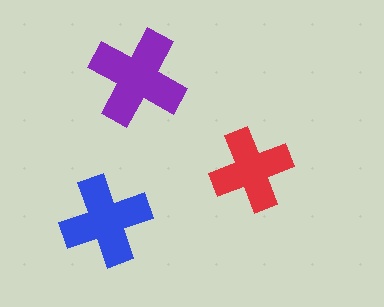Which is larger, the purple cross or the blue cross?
The purple one.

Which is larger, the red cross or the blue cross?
The blue one.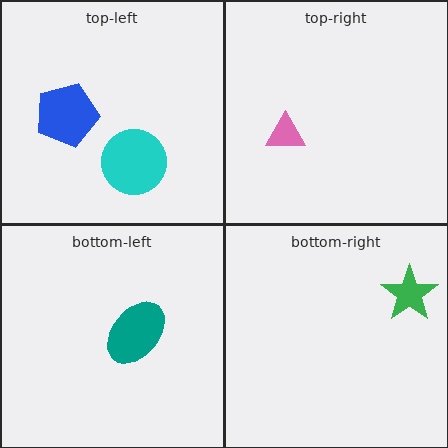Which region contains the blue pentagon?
The top-left region.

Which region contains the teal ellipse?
The bottom-left region.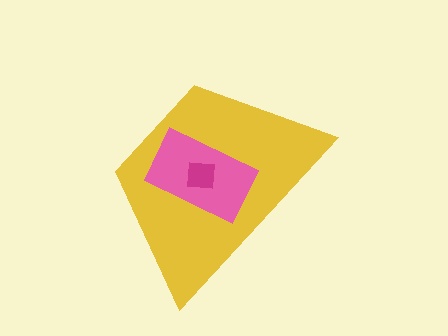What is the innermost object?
The magenta square.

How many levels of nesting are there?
3.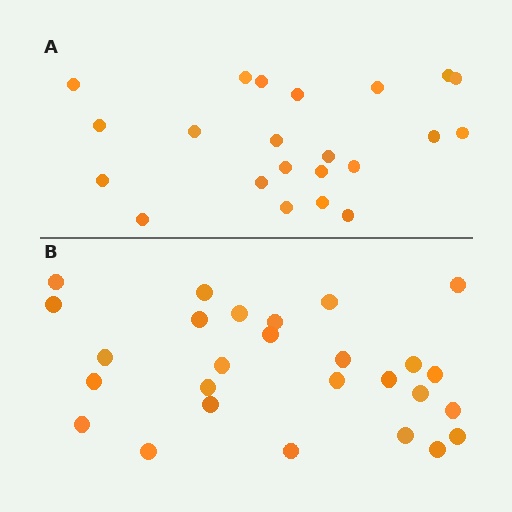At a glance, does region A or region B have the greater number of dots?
Region B (the bottom region) has more dots.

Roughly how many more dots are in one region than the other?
Region B has about 5 more dots than region A.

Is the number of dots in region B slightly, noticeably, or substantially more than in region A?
Region B has only slightly more — the two regions are fairly close. The ratio is roughly 1.2 to 1.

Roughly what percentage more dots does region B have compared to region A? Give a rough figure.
About 25% more.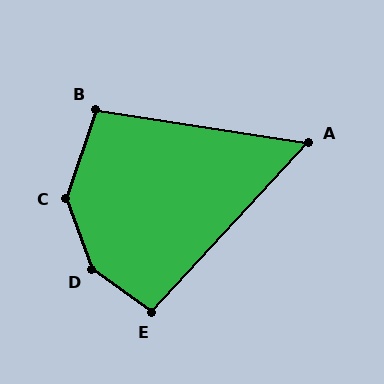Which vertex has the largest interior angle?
D, at approximately 146 degrees.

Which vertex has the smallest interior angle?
A, at approximately 56 degrees.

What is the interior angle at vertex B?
Approximately 100 degrees (obtuse).